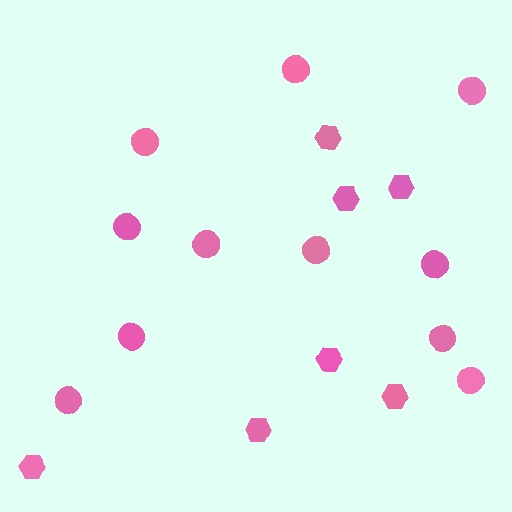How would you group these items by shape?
There are 2 groups: one group of circles (11) and one group of hexagons (7).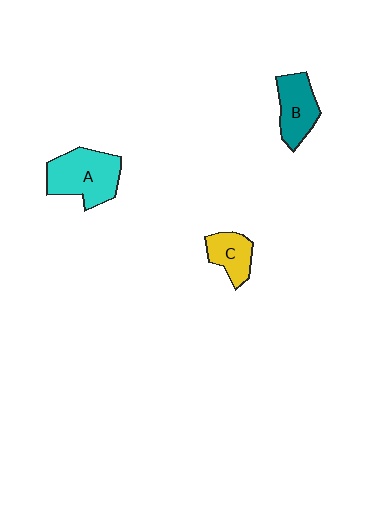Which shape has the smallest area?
Shape C (yellow).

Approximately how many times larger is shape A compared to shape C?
Approximately 1.9 times.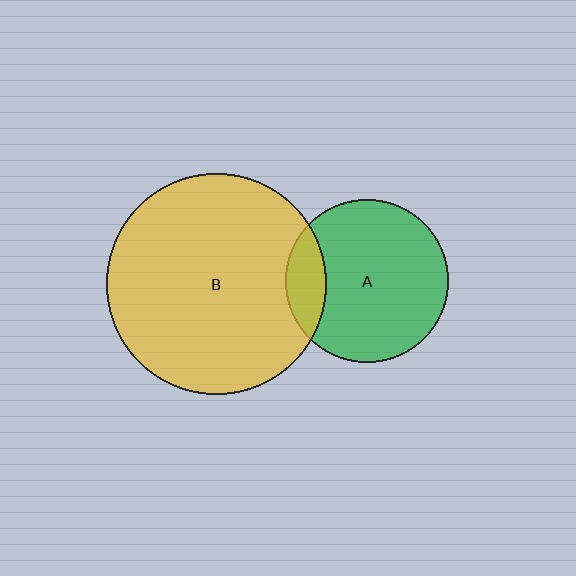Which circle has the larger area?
Circle B (yellow).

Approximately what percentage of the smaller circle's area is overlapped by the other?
Approximately 15%.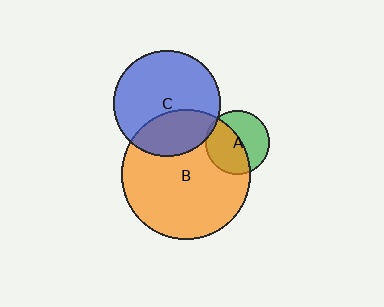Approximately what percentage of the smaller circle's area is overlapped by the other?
Approximately 30%.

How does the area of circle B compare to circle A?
Approximately 4.1 times.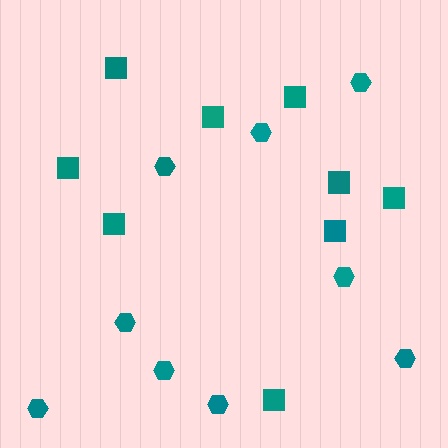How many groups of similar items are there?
There are 2 groups: one group of squares (9) and one group of hexagons (9).